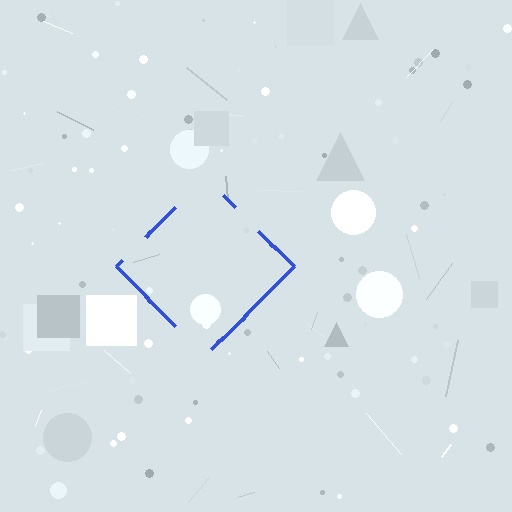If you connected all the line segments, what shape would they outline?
They would outline a diamond.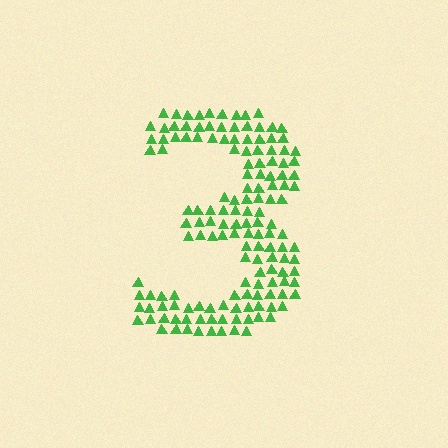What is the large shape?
The large shape is the digit 3.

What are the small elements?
The small elements are triangles.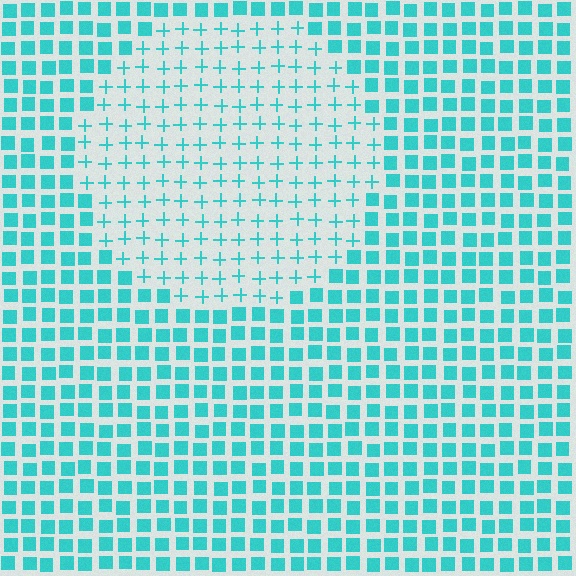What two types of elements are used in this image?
The image uses plus signs inside the circle region and squares outside it.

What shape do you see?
I see a circle.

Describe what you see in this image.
The image is filled with small cyan elements arranged in a uniform grid. A circle-shaped region contains plus signs, while the surrounding area contains squares. The boundary is defined purely by the change in element shape.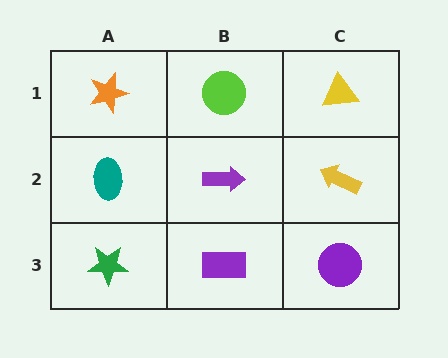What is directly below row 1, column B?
A purple arrow.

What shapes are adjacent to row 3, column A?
A teal ellipse (row 2, column A), a purple rectangle (row 3, column B).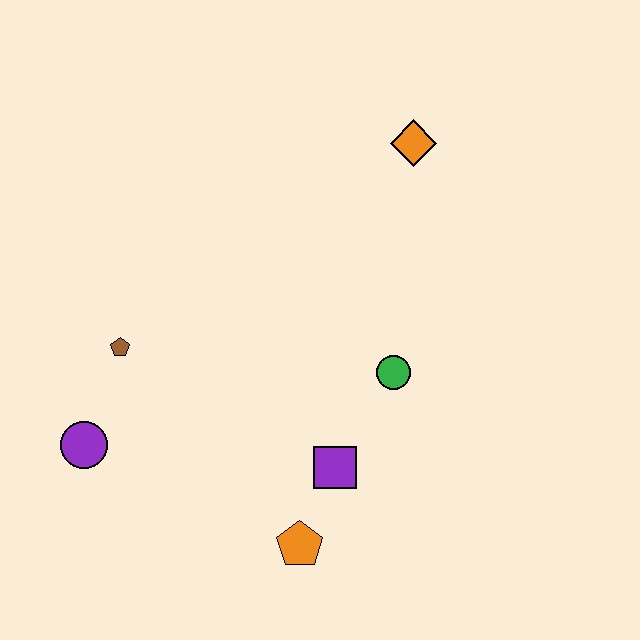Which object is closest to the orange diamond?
The green circle is closest to the orange diamond.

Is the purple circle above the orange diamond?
No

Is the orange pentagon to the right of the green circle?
No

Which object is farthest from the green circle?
The purple circle is farthest from the green circle.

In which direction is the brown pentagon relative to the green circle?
The brown pentagon is to the left of the green circle.